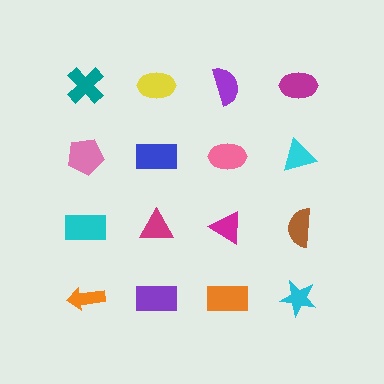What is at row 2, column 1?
A pink pentagon.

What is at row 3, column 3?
A magenta triangle.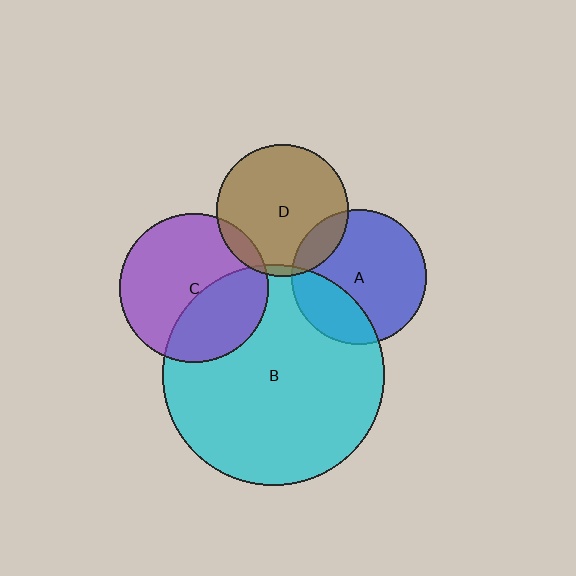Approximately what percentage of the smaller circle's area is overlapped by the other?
Approximately 35%.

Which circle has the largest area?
Circle B (cyan).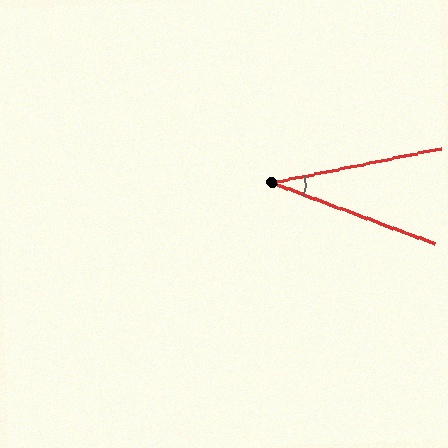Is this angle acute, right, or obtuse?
It is acute.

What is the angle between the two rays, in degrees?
Approximately 32 degrees.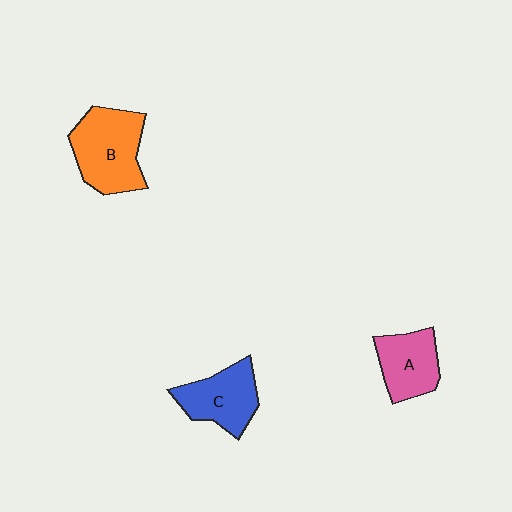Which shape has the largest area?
Shape B (orange).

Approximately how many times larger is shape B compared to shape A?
Approximately 1.4 times.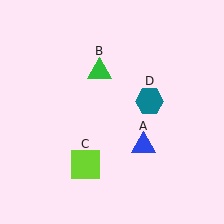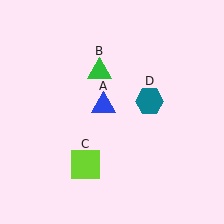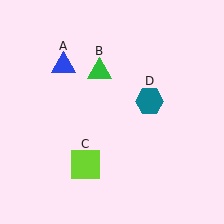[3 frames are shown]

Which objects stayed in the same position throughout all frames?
Green triangle (object B) and lime square (object C) and teal hexagon (object D) remained stationary.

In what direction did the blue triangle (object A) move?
The blue triangle (object A) moved up and to the left.